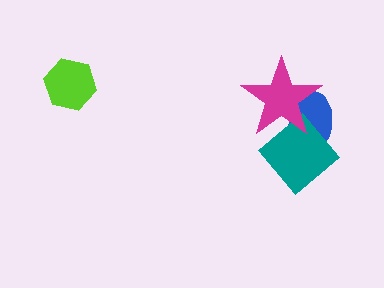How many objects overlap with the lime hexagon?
0 objects overlap with the lime hexagon.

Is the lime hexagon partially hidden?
No, no other shape covers it.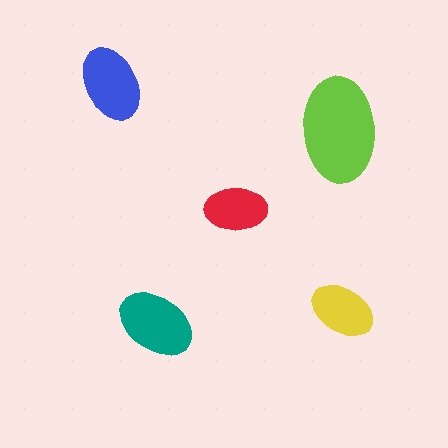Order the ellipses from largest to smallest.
the lime one, the teal one, the blue one, the yellow one, the red one.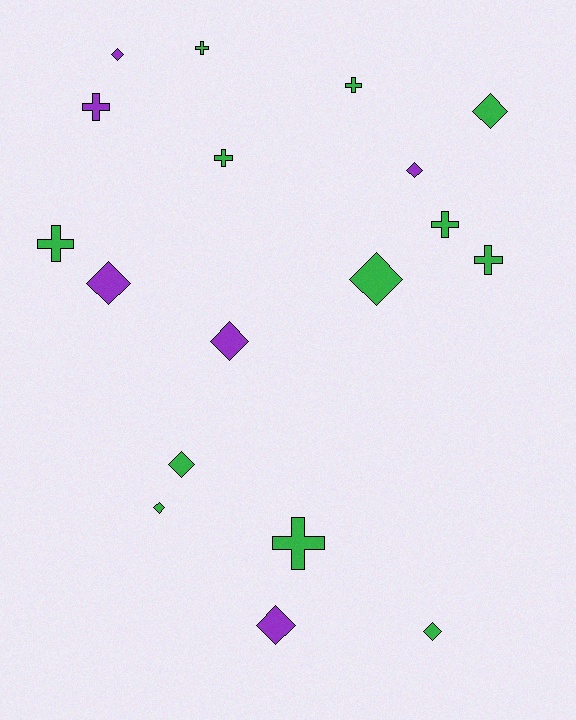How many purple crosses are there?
There is 1 purple cross.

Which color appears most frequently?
Green, with 12 objects.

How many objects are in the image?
There are 18 objects.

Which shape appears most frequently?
Diamond, with 10 objects.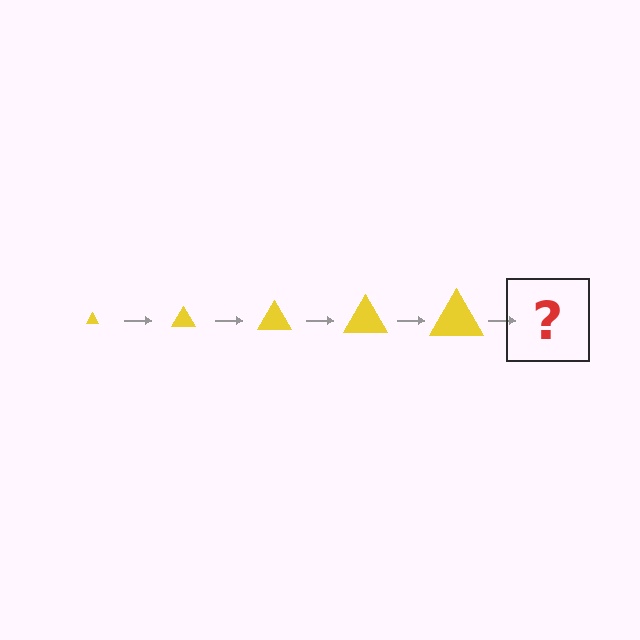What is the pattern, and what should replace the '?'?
The pattern is that the triangle gets progressively larger each step. The '?' should be a yellow triangle, larger than the previous one.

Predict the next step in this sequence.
The next step is a yellow triangle, larger than the previous one.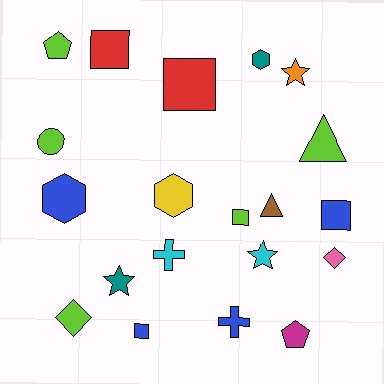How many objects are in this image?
There are 20 objects.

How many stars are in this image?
There are 3 stars.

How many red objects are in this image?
There are 2 red objects.